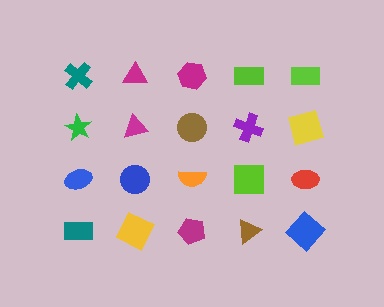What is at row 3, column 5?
A red ellipse.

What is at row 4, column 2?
A yellow square.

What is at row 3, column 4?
A lime square.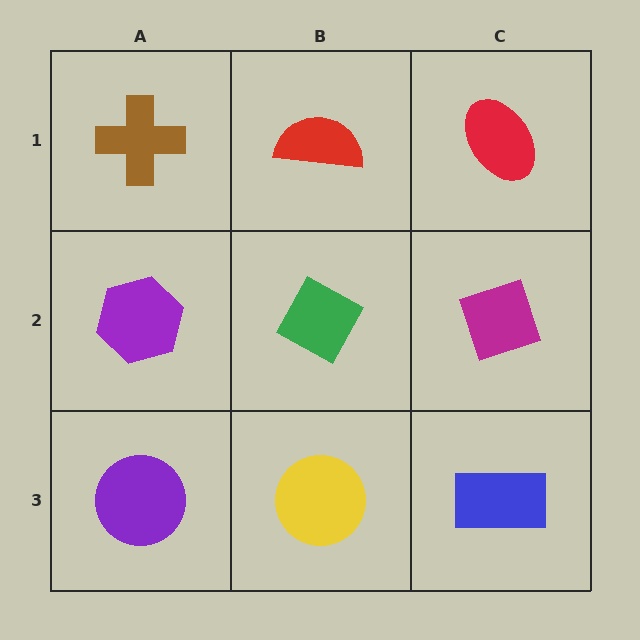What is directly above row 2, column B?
A red semicircle.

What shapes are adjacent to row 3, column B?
A green diamond (row 2, column B), a purple circle (row 3, column A), a blue rectangle (row 3, column C).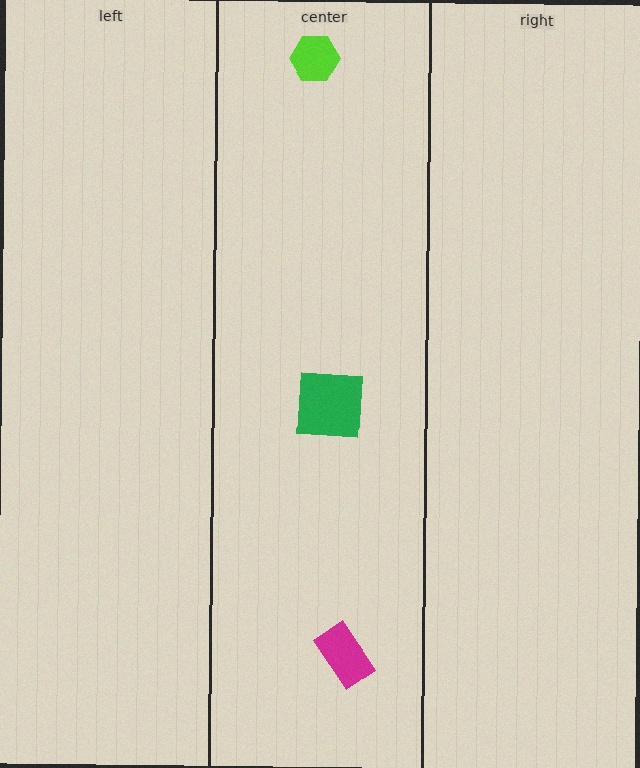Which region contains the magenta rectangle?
The center region.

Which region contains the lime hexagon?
The center region.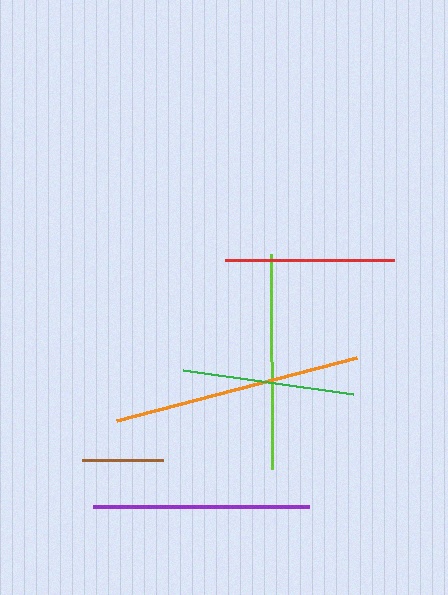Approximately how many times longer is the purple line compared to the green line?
The purple line is approximately 1.3 times the length of the green line.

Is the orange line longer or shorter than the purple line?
The orange line is longer than the purple line.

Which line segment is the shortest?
The brown line is the shortest at approximately 81 pixels.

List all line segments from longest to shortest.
From longest to shortest: orange, purple, lime, green, red, brown.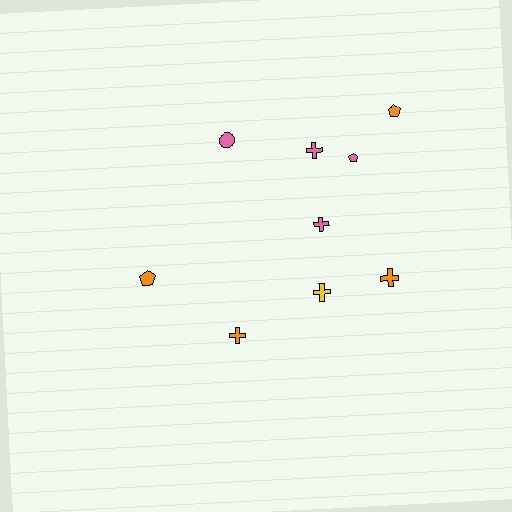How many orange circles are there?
There are no orange circles.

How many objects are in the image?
There are 9 objects.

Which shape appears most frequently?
Cross, with 5 objects.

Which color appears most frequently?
Pink, with 4 objects.